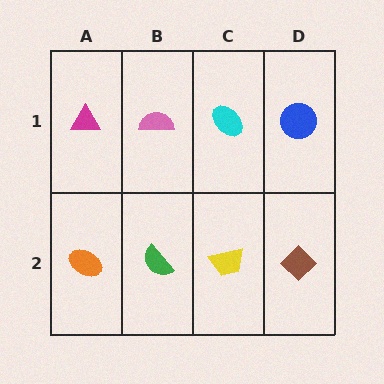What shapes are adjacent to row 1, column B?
A green semicircle (row 2, column B), a magenta triangle (row 1, column A), a cyan ellipse (row 1, column C).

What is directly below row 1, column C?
A yellow trapezoid.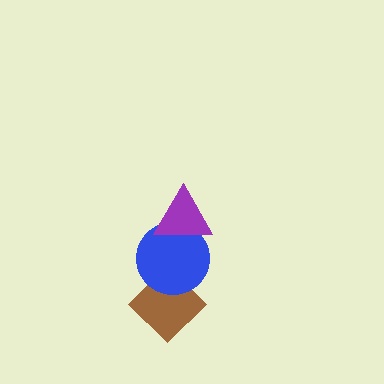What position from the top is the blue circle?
The blue circle is 2nd from the top.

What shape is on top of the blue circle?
The purple triangle is on top of the blue circle.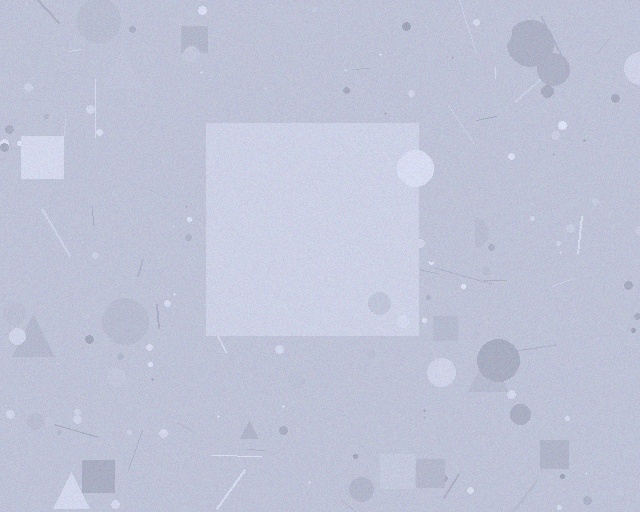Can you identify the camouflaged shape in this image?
The camouflaged shape is a square.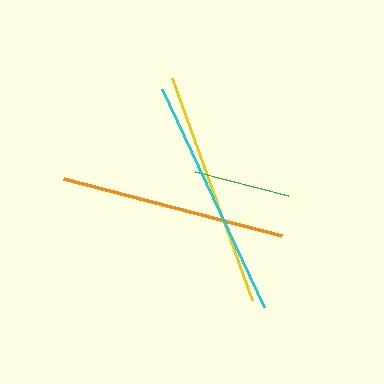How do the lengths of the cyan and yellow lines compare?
The cyan and yellow lines are approximately the same length.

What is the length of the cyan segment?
The cyan segment is approximately 241 pixels long.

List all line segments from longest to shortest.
From longest to shortest: cyan, yellow, orange, green.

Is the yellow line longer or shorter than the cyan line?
The cyan line is longer than the yellow line.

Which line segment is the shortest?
The green line is the shortest at approximately 96 pixels.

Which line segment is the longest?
The cyan line is the longest at approximately 241 pixels.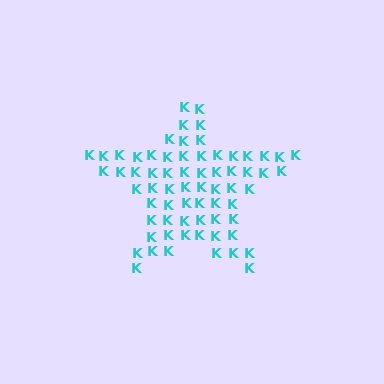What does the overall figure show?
The overall figure shows a star.